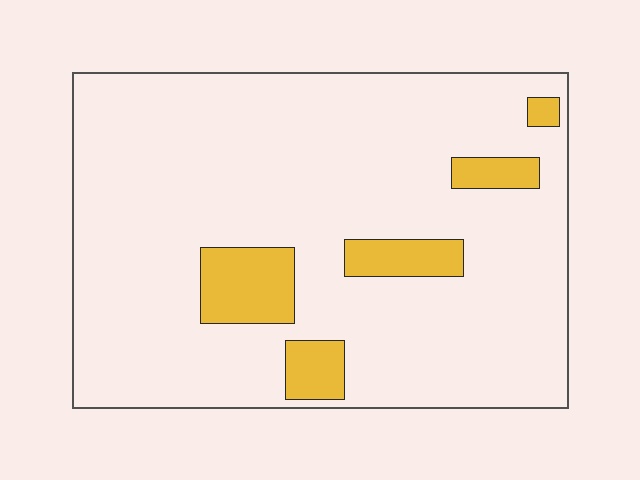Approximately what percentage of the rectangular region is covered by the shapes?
Approximately 10%.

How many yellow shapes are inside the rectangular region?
5.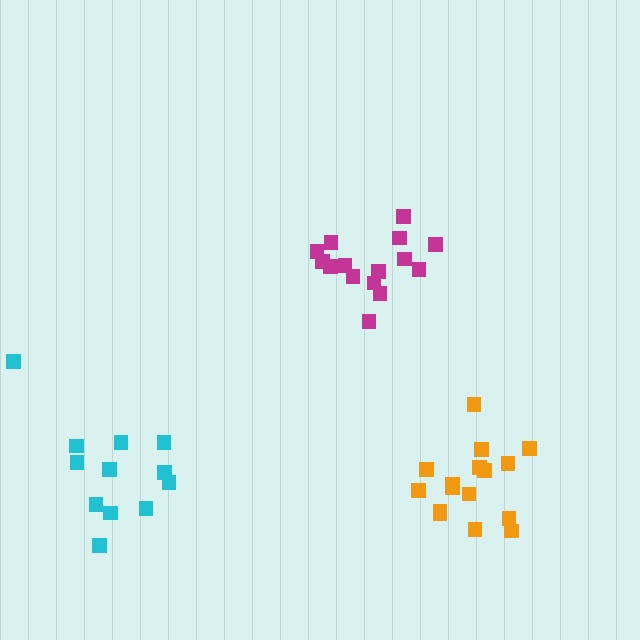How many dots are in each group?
Group 1: 12 dots, Group 2: 16 dots, Group 3: 15 dots (43 total).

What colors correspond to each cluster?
The clusters are colored: cyan, orange, magenta.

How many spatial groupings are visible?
There are 3 spatial groupings.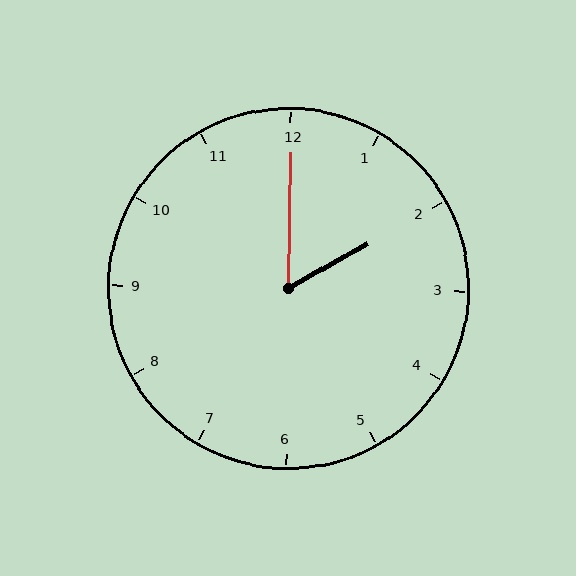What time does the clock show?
2:00.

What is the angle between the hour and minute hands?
Approximately 60 degrees.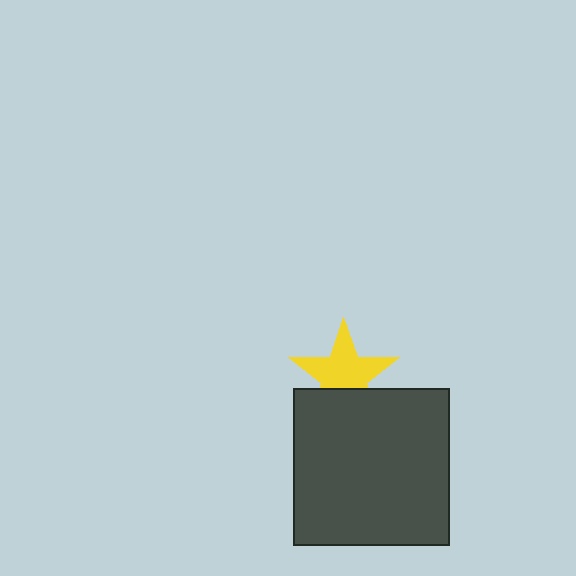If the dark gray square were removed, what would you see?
You would see the complete yellow star.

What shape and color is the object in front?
The object in front is a dark gray square.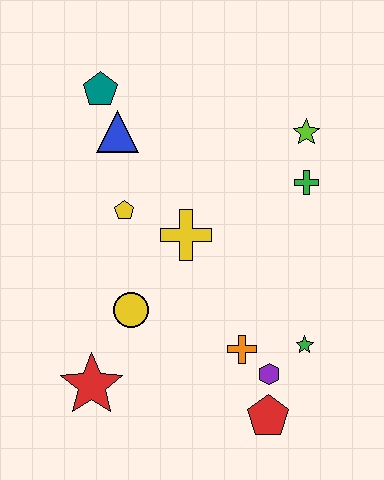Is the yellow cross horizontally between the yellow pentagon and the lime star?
Yes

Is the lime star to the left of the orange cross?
No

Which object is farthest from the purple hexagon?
The teal pentagon is farthest from the purple hexagon.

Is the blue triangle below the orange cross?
No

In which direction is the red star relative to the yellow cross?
The red star is below the yellow cross.